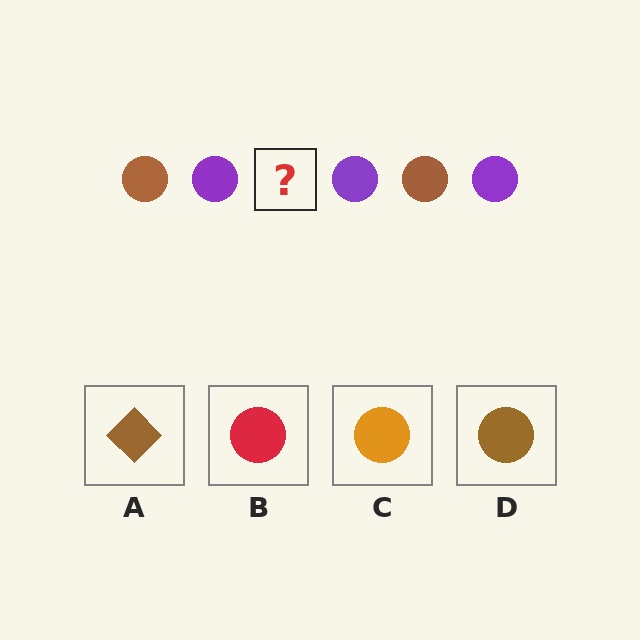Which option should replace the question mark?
Option D.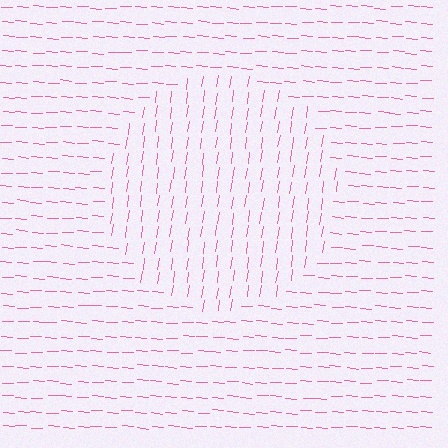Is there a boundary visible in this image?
Yes, there is a texture boundary formed by a change in line orientation.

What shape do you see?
I see a circle.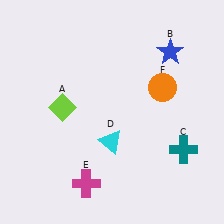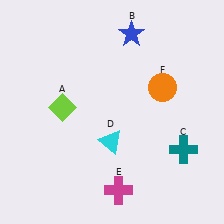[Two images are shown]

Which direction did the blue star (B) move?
The blue star (B) moved left.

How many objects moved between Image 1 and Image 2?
2 objects moved between the two images.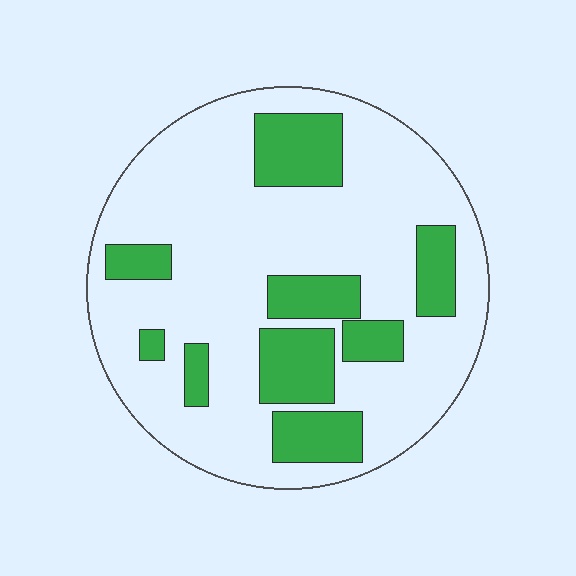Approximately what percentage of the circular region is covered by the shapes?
Approximately 25%.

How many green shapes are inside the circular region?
9.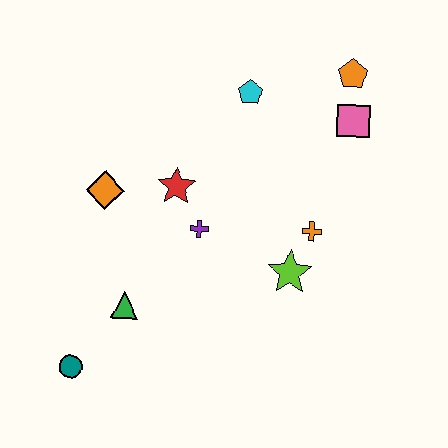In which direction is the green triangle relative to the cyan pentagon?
The green triangle is below the cyan pentagon.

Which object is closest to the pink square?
The orange pentagon is closest to the pink square.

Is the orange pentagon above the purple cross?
Yes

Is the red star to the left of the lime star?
Yes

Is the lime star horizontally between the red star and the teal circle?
No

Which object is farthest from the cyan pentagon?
The teal circle is farthest from the cyan pentagon.